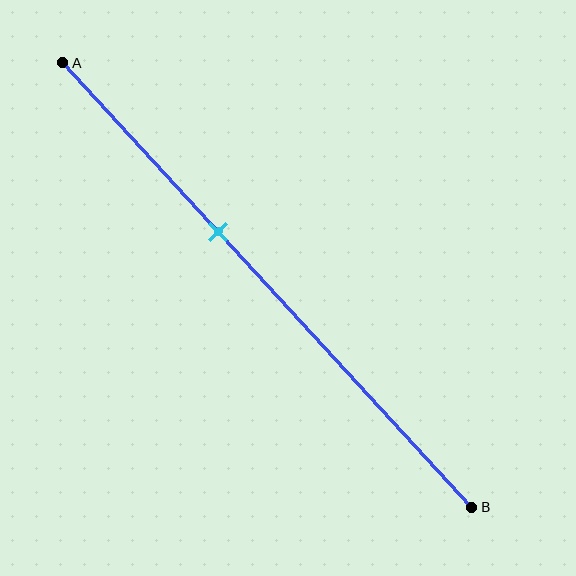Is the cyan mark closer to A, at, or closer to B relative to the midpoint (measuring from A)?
The cyan mark is closer to point A than the midpoint of segment AB.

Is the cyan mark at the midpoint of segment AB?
No, the mark is at about 40% from A, not at the 50% midpoint.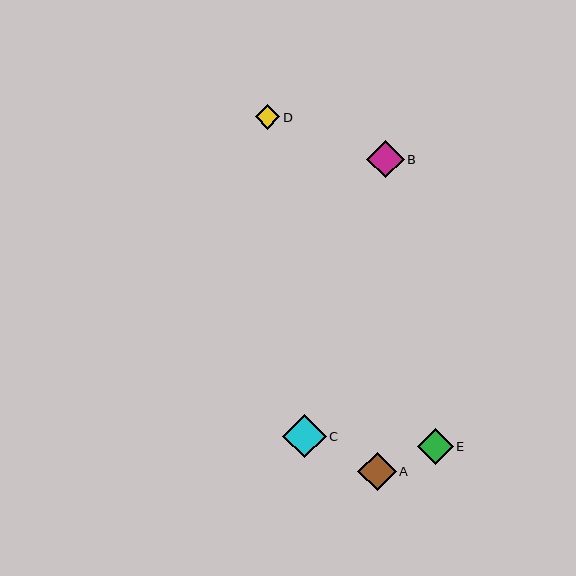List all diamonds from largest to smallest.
From largest to smallest: C, A, B, E, D.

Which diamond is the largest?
Diamond C is the largest with a size of approximately 44 pixels.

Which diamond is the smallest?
Diamond D is the smallest with a size of approximately 24 pixels.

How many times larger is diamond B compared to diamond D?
Diamond B is approximately 1.5 times the size of diamond D.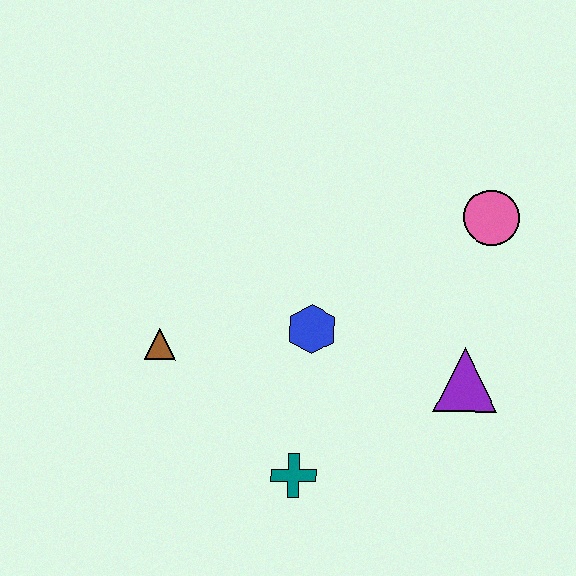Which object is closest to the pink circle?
The purple triangle is closest to the pink circle.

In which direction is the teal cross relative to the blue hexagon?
The teal cross is below the blue hexagon.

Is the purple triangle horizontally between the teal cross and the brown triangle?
No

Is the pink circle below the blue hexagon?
No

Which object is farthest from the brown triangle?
The pink circle is farthest from the brown triangle.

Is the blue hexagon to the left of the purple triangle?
Yes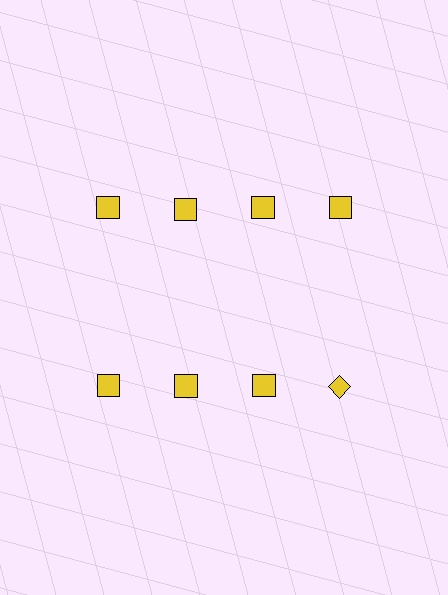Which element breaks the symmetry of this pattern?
The yellow diamond in the second row, second from right column breaks the symmetry. All other shapes are yellow squares.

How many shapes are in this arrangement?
There are 8 shapes arranged in a grid pattern.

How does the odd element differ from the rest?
It has a different shape: diamond instead of square.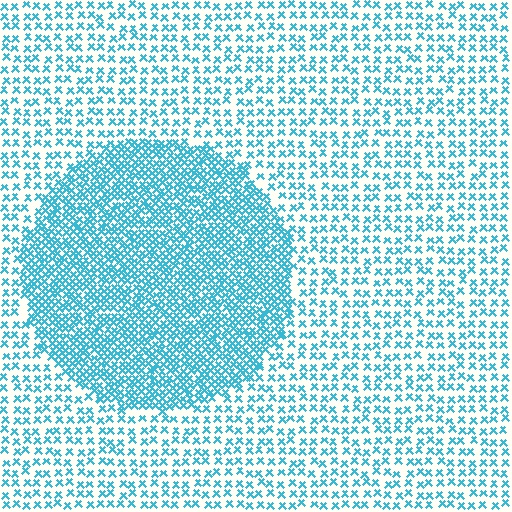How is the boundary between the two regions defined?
The boundary is defined by a change in element density (approximately 2.3x ratio). All elements are the same color, size, and shape.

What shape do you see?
I see a circle.